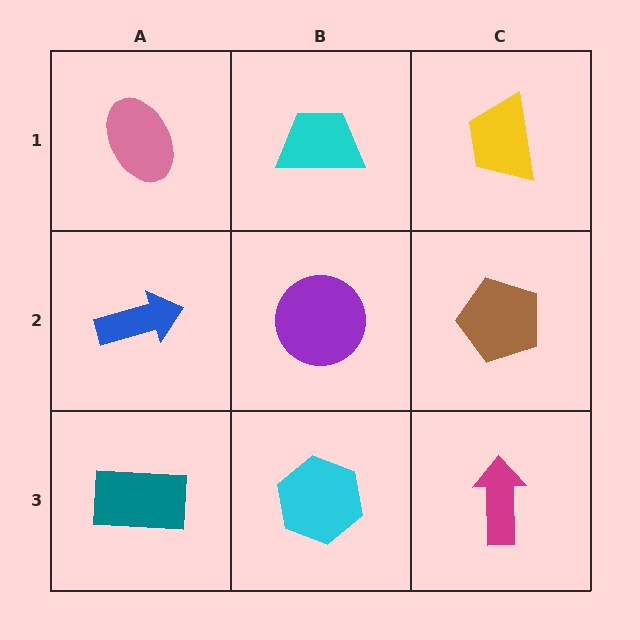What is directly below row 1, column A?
A blue arrow.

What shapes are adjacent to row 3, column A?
A blue arrow (row 2, column A), a cyan hexagon (row 3, column B).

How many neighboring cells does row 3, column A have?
2.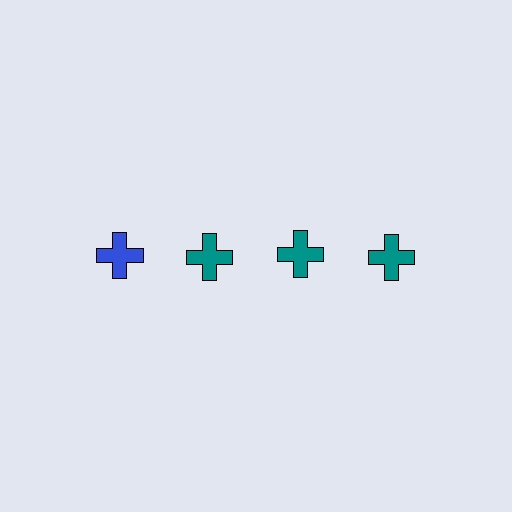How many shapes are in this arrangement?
There are 4 shapes arranged in a grid pattern.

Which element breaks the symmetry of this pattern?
The blue cross in the top row, leftmost column breaks the symmetry. All other shapes are teal crosses.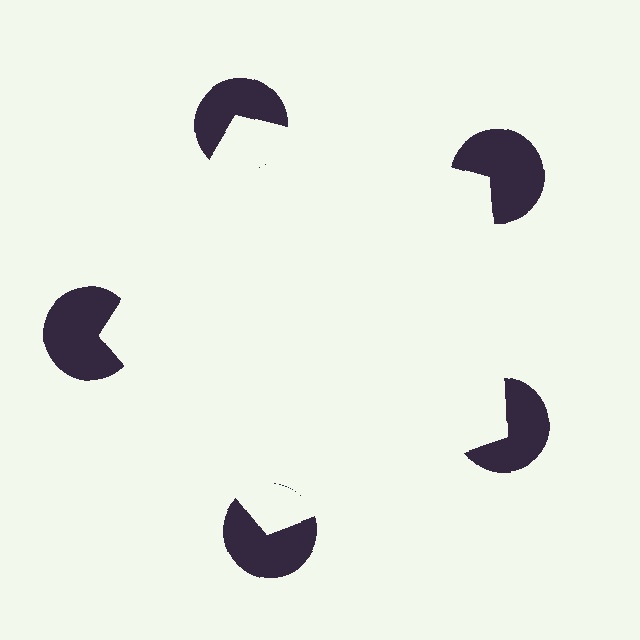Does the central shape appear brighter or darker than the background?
It typically appears slightly brighter than the background, even though no actual brightness change is drawn.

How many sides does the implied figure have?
5 sides.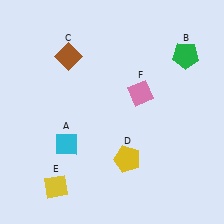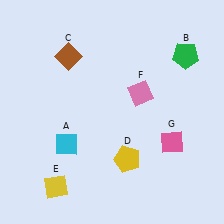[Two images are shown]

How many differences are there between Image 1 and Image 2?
There is 1 difference between the two images.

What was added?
A pink diamond (G) was added in Image 2.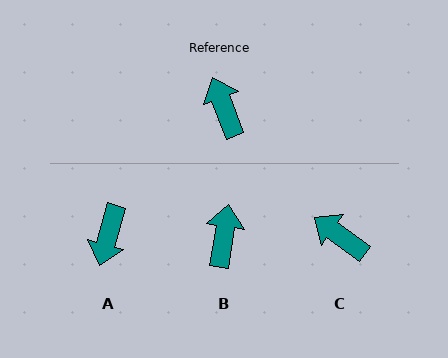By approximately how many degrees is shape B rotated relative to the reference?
Approximately 30 degrees clockwise.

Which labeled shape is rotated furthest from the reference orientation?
A, about 144 degrees away.